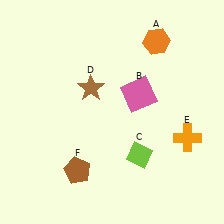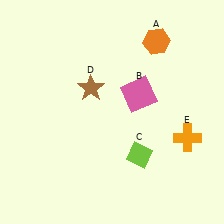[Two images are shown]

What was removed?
The brown pentagon (F) was removed in Image 2.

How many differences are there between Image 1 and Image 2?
There is 1 difference between the two images.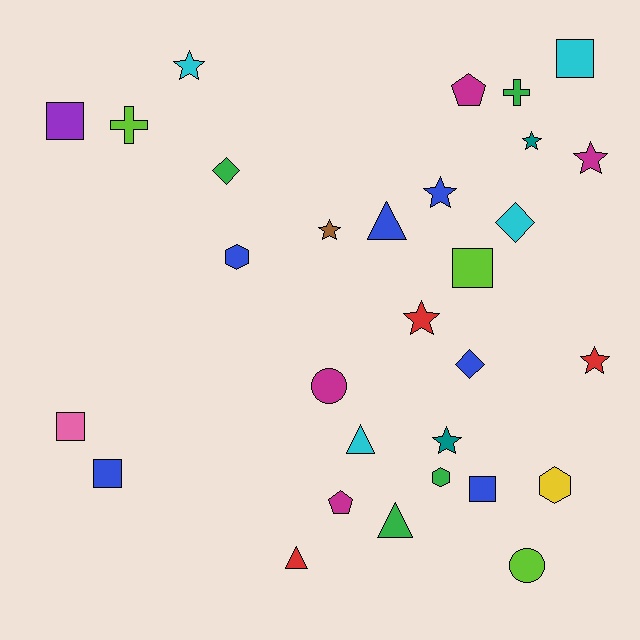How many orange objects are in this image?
There are no orange objects.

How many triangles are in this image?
There are 4 triangles.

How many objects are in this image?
There are 30 objects.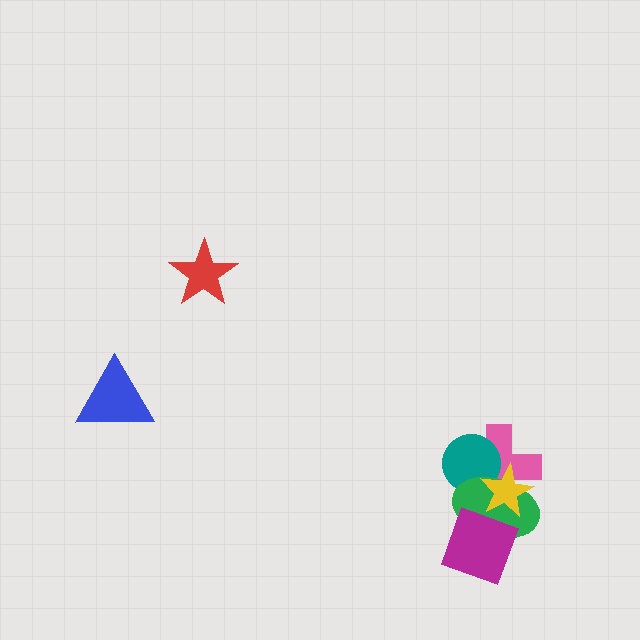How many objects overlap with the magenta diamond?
2 objects overlap with the magenta diamond.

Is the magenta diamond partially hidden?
Yes, it is partially covered by another shape.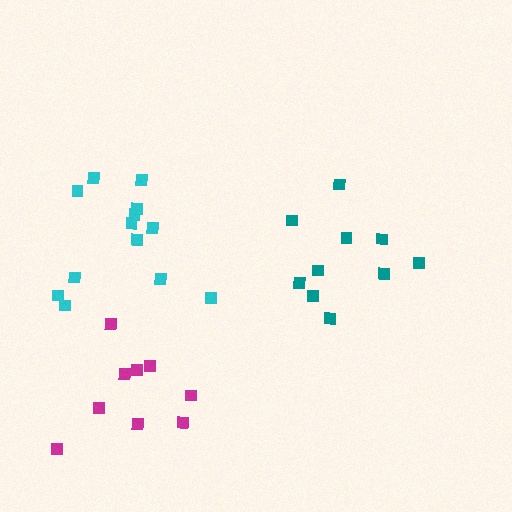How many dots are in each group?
Group 1: 10 dots, Group 2: 14 dots, Group 3: 9 dots (33 total).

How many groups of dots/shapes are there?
There are 3 groups.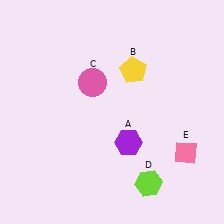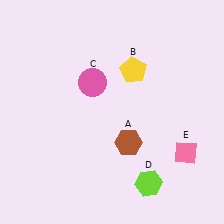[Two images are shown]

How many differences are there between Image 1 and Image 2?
There is 1 difference between the two images.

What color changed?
The hexagon (A) changed from purple in Image 1 to brown in Image 2.